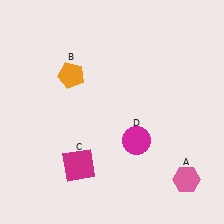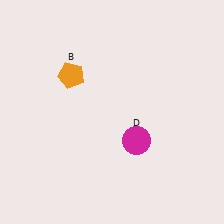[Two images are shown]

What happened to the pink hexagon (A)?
The pink hexagon (A) was removed in Image 2. It was in the bottom-right area of Image 1.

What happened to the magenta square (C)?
The magenta square (C) was removed in Image 2. It was in the bottom-left area of Image 1.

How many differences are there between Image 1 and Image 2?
There are 2 differences between the two images.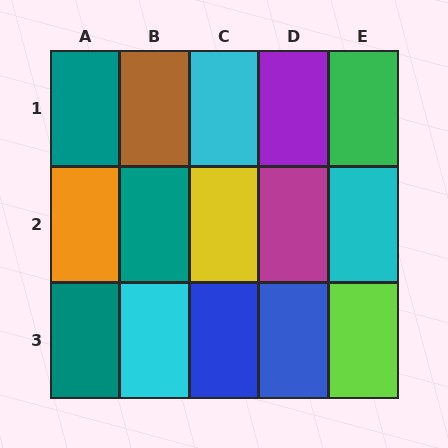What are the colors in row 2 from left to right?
Orange, teal, yellow, magenta, cyan.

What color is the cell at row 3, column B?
Cyan.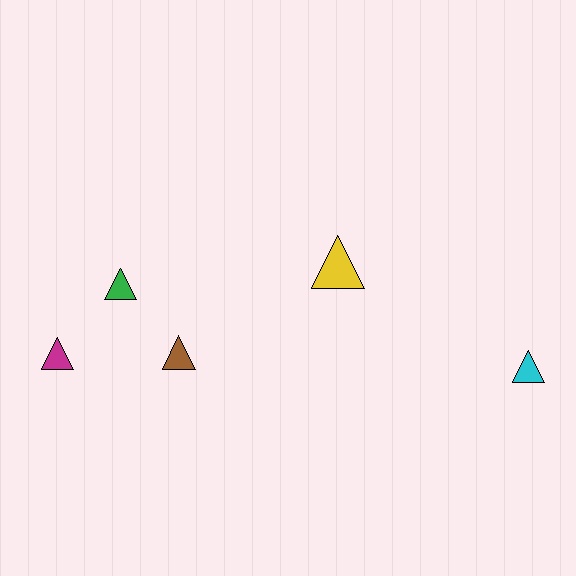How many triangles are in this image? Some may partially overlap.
There are 5 triangles.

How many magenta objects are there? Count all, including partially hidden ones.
There is 1 magenta object.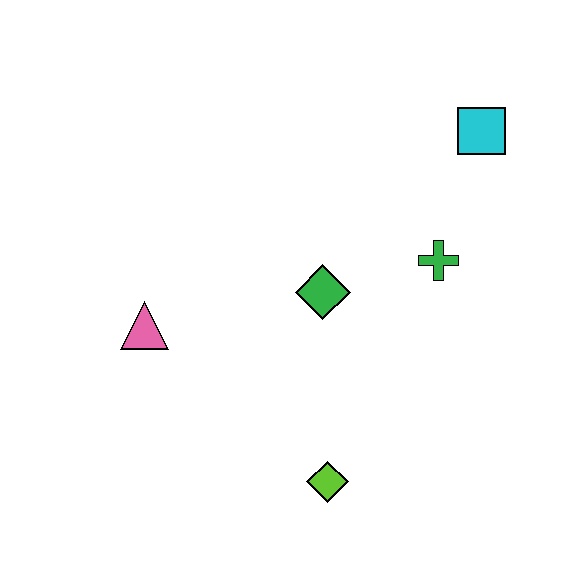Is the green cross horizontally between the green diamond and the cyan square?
Yes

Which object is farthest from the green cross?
The pink triangle is farthest from the green cross.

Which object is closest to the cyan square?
The green cross is closest to the cyan square.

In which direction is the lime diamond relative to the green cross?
The lime diamond is below the green cross.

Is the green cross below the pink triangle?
No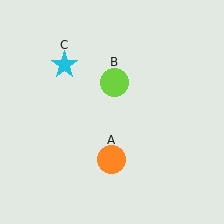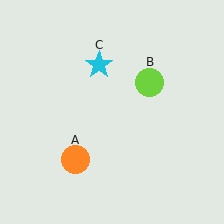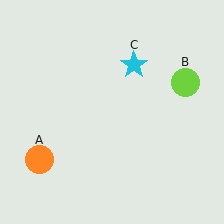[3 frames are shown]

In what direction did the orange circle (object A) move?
The orange circle (object A) moved left.